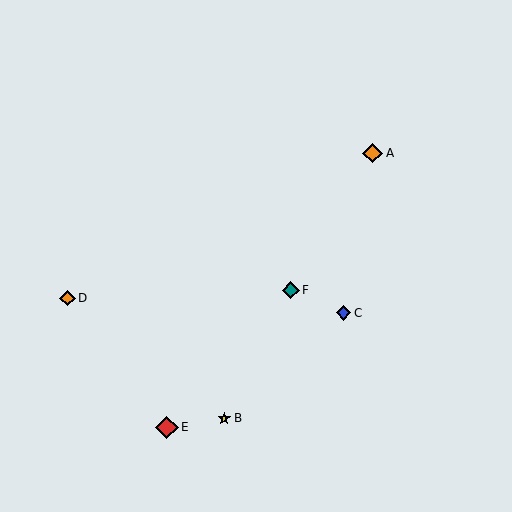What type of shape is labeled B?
Shape B is a yellow star.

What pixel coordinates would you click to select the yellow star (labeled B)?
Click at (224, 418) to select the yellow star B.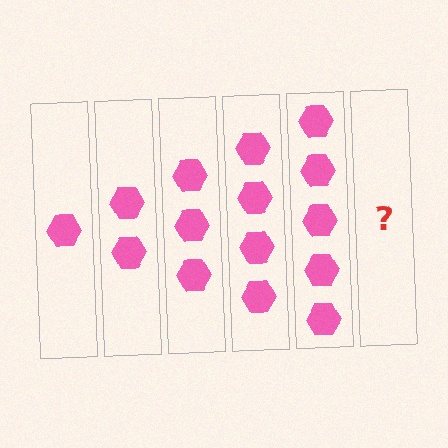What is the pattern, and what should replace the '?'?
The pattern is that each step adds one more hexagon. The '?' should be 6 hexagons.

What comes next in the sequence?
The next element should be 6 hexagons.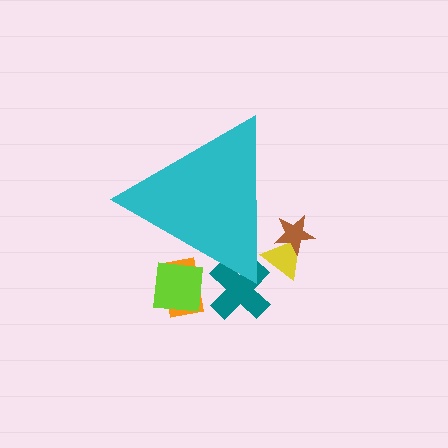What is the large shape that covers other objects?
A cyan triangle.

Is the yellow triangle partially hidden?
Yes, the yellow triangle is partially hidden behind the cyan triangle.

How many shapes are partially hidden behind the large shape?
5 shapes are partially hidden.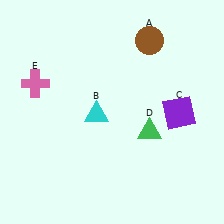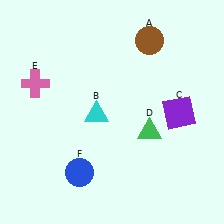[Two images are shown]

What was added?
A blue circle (F) was added in Image 2.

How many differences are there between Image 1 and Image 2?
There is 1 difference between the two images.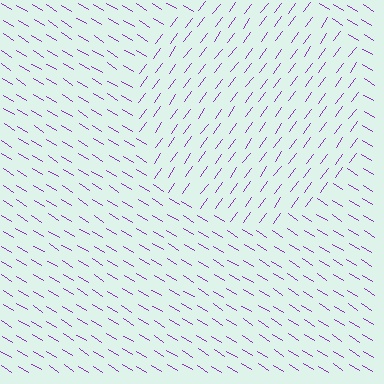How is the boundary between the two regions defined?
The boundary is defined purely by a change in line orientation (approximately 86 degrees difference). All lines are the same color and thickness.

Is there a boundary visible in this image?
Yes, there is a texture boundary formed by a change in line orientation.